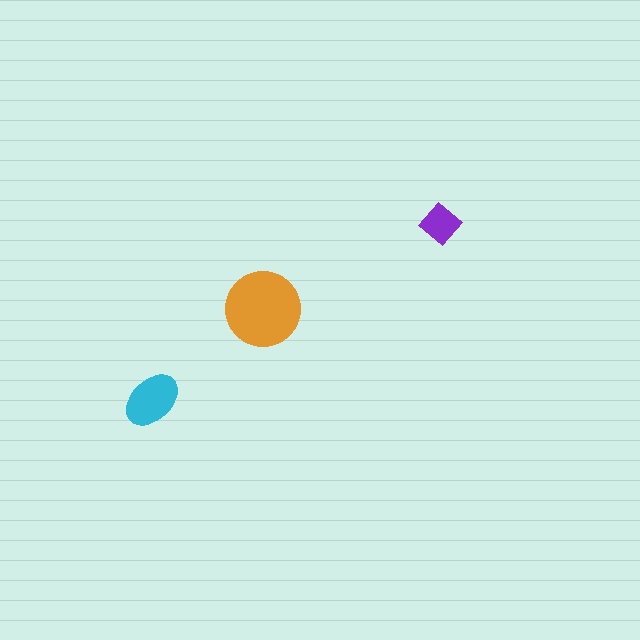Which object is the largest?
The orange circle.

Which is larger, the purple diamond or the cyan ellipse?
The cyan ellipse.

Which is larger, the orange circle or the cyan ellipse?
The orange circle.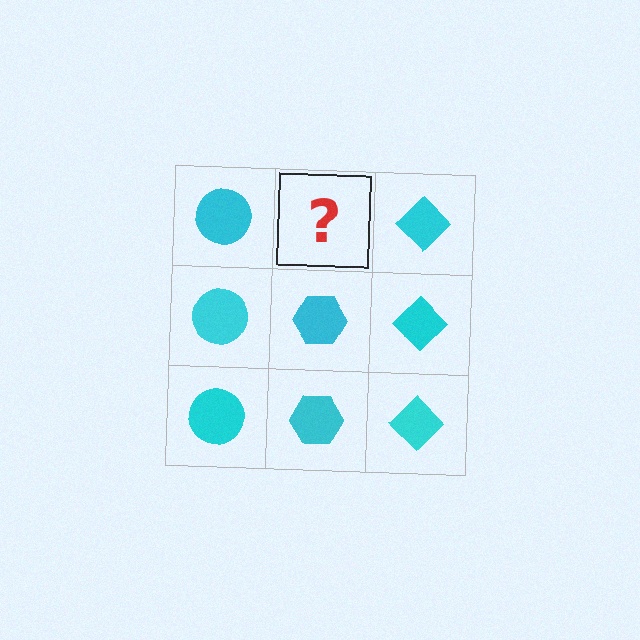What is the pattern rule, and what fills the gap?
The rule is that each column has a consistent shape. The gap should be filled with a cyan hexagon.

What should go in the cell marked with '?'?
The missing cell should contain a cyan hexagon.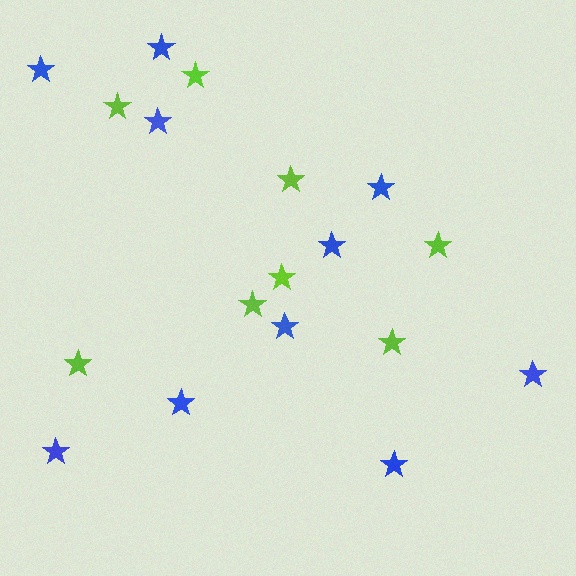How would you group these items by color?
There are 2 groups: one group of blue stars (10) and one group of lime stars (8).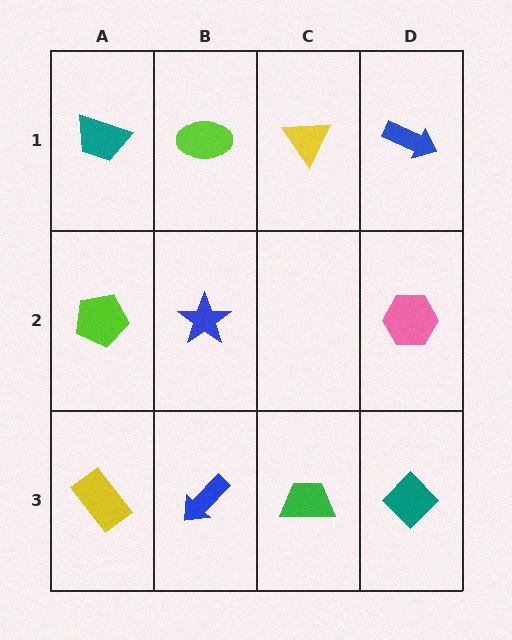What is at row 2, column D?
A pink hexagon.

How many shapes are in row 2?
3 shapes.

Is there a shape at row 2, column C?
No, that cell is empty.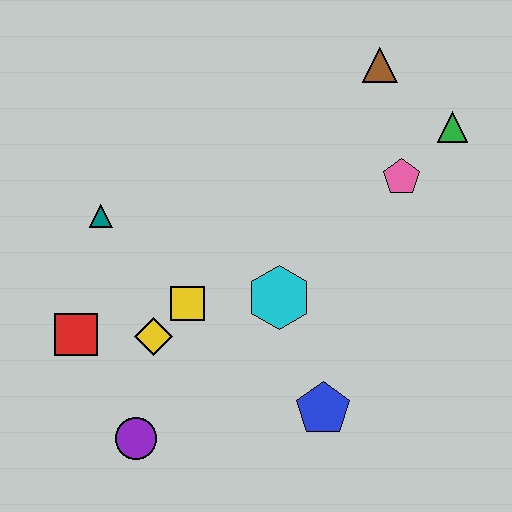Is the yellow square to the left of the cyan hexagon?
Yes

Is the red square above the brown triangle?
No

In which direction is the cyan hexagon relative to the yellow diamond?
The cyan hexagon is to the right of the yellow diamond.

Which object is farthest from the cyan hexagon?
The brown triangle is farthest from the cyan hexagon.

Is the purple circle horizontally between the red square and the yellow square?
Yes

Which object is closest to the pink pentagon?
The green triangle is closest to the pink pentagon.